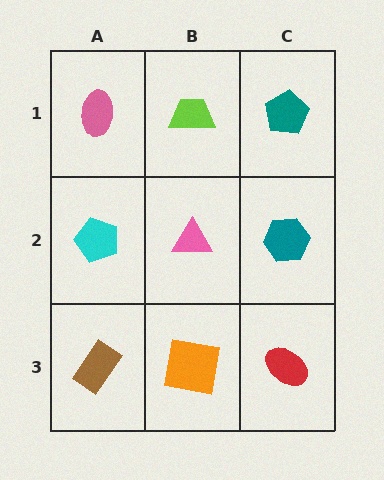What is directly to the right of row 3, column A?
An orange square.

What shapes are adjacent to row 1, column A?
A cyan pentagon (row 2, column A), a lime trapezoid (row 1, column B).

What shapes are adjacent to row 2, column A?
A pink ellipse (row 1, column A), a brown rectangle (row 3, column A), a pink triangle (row 2, column B).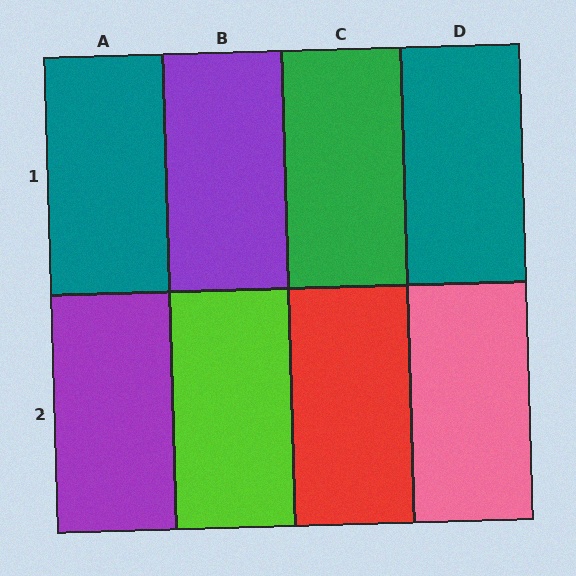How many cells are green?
1 cell is green.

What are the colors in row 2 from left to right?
Purple, lime, red, pink.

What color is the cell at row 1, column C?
Green.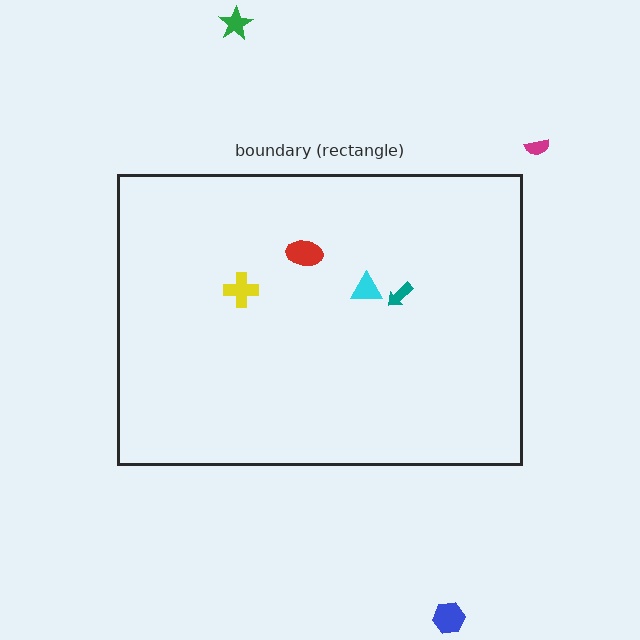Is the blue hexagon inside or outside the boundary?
Outside.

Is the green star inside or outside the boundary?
Outside.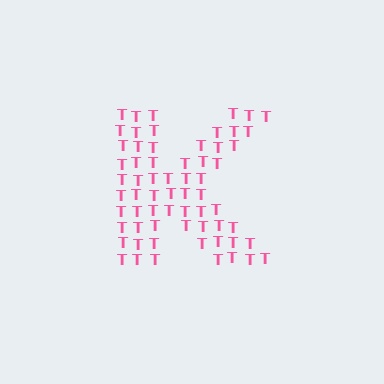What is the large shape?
The large shape is the letter K.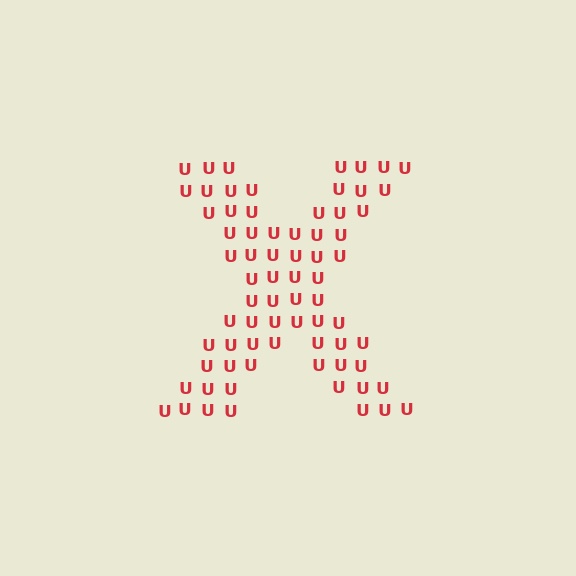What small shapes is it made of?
It is made of small letter U's.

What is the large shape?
The large shape is the letter X.